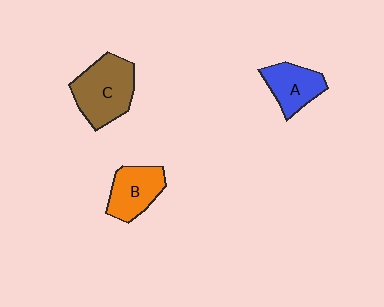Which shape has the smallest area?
Shape A (blue).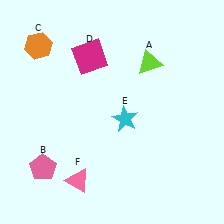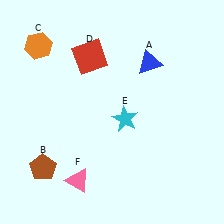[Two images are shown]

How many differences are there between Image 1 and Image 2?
There are 3 differences between the two images.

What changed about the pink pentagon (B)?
In Image 1, B is pink. In Image 2, it changed to brown.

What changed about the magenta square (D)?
In Image 1, D is magenta. In Image 2, it changed to red.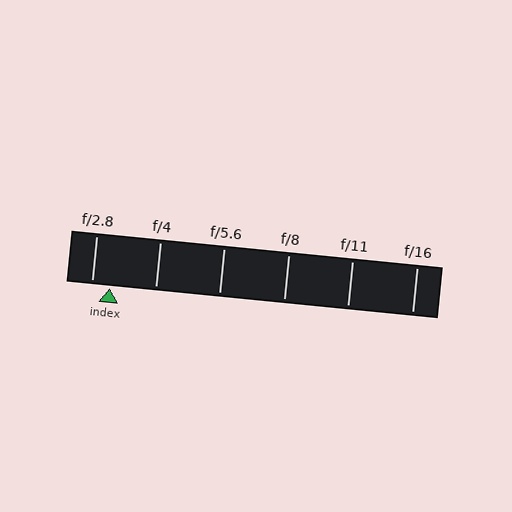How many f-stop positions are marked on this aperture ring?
There are 6 f-stop positions marked.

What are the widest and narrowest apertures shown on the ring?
The widest aperture shown is f/2.8 and the narrowest is f/16.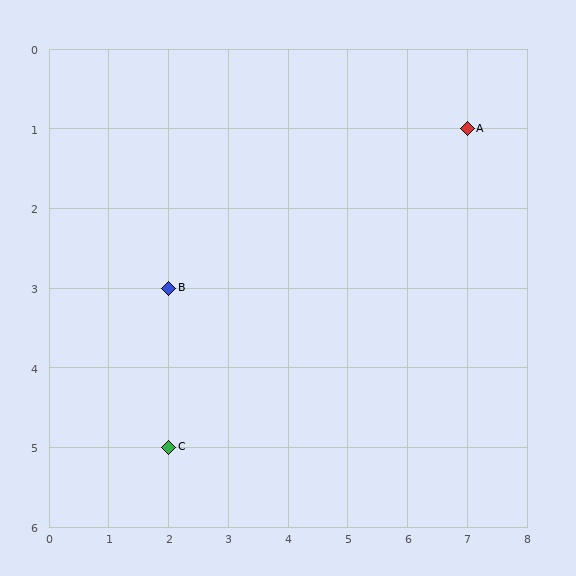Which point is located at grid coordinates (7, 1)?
Point A is at (7, 1).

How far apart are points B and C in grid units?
Points B and C are 2 rows apart.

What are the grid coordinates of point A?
Point A is at grid coordinates (7, 1).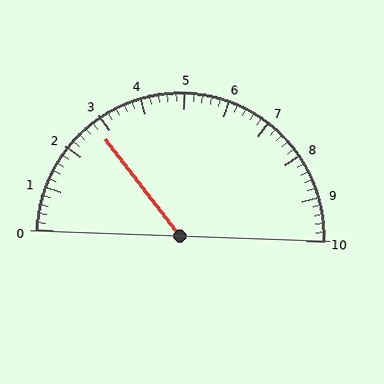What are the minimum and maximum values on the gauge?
The gauge ranges from 0 to 10.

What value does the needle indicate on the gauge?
The needle indicates approximately 2.8.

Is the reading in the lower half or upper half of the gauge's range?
The reading is in the lower half of the range (0 to 10).